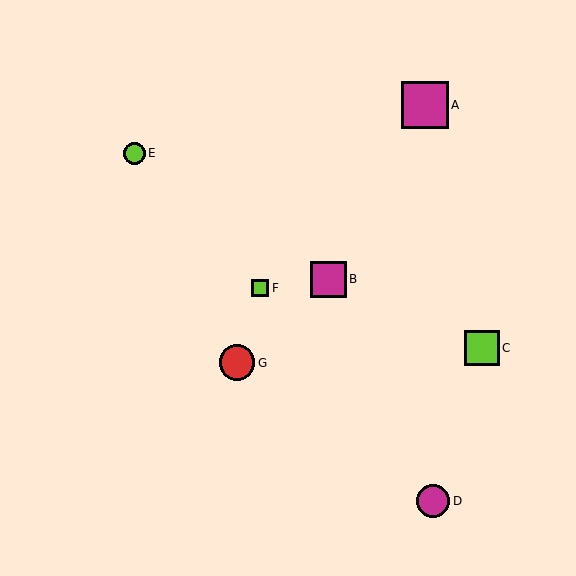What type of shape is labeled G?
Shape G is a red circle.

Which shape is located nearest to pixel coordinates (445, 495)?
The magenta circle (labeled D) at (433, 501) is nearest to that location.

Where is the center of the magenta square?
The center of the magenta square is at (328, 279).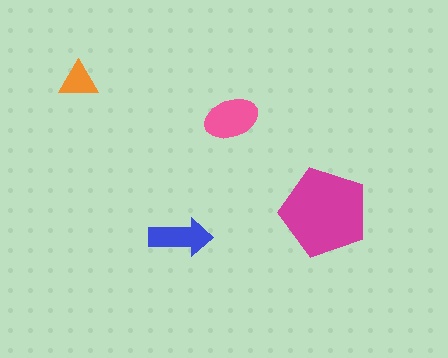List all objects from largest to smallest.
The magenta pentagon, the pink ellipse, the blue arrow, the orange triangle.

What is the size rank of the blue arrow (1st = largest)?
3rd.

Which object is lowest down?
The blue arrow is bottommost.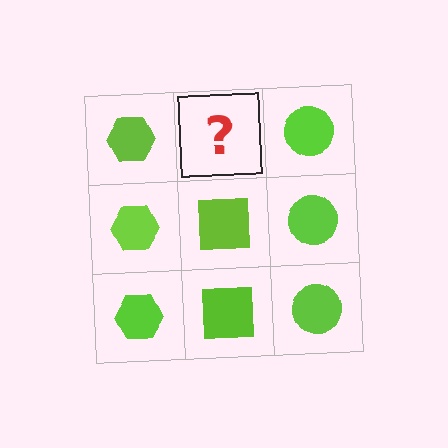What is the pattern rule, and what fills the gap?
The rule is that each column has a consistent shape. The gap should be filled with a lime square.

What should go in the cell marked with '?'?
The missing cell should contain a lime square.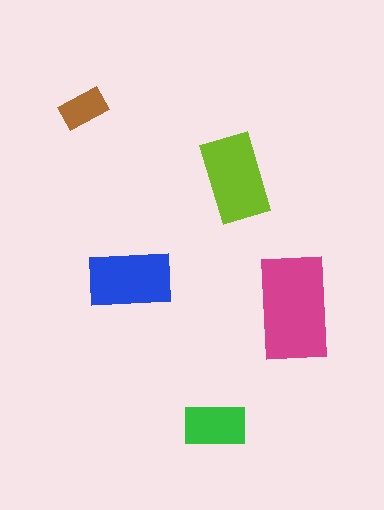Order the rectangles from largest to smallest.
the magenta one, the lime one, the blue one, the green one, the brown one.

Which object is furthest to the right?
The magenta rectangle is rightmost.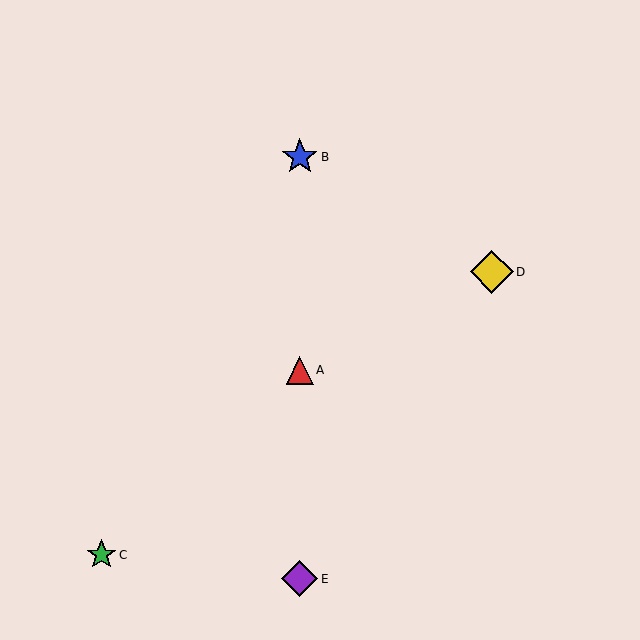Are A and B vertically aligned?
Yes, both are at x≈300.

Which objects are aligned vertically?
Objects A, B, E are aligned vertically.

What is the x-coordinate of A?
Object A is at x≈300.